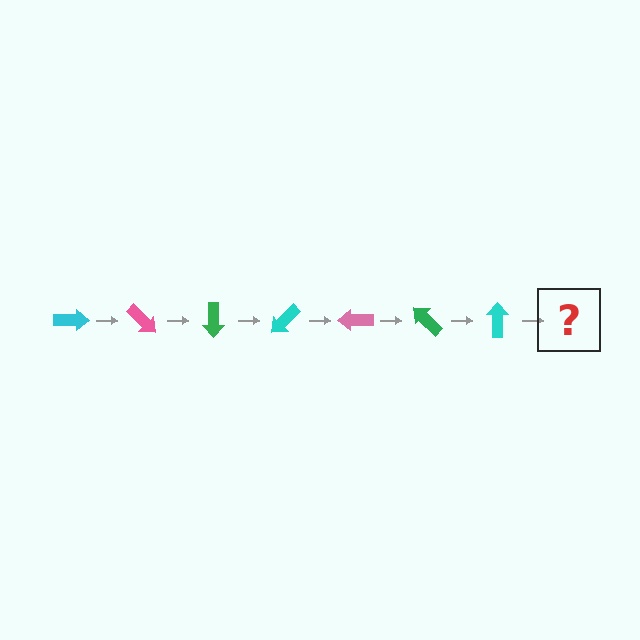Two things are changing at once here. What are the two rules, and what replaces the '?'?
The two rules are that it rotates 45 degrees each step and the color cycles through cyan, pink, and green. The '?' should be a pink arrow, rotated 315 degrees from the start.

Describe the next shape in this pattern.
It should be a pink arrow, rotated 315 degrees from the start.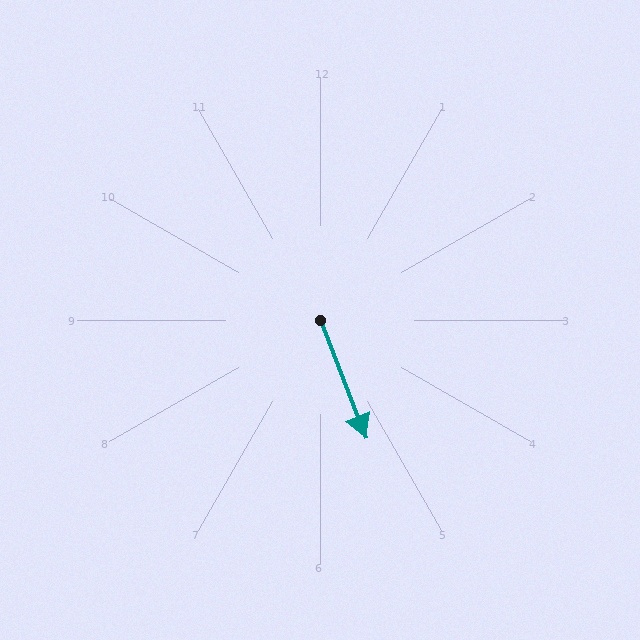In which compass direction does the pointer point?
South.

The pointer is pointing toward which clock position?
Roughly 5 o'clock.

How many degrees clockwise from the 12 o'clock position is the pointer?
Approximately 159 degrees.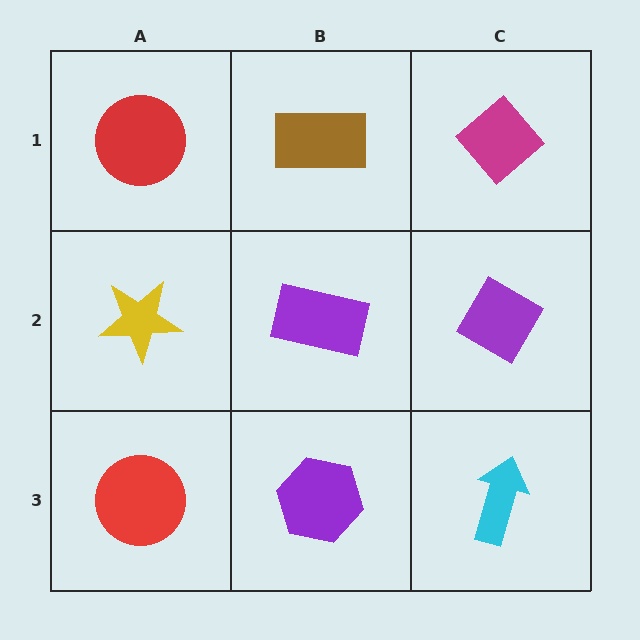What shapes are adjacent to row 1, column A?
A yellow star (row 2, column A), a brown rectangle (row 1, column B).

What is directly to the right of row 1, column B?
A magenta diamond.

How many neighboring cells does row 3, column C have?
2.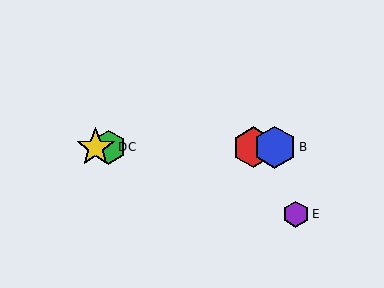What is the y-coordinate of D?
Object D is at y≈147.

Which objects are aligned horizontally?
Objects A, B, C, D are aligned horizontally.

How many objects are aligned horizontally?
4 objects (A, B, C, D) are aligned horizontally.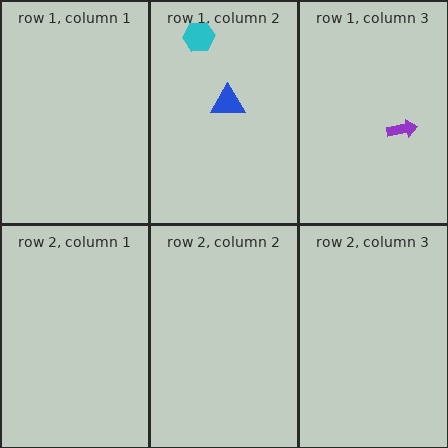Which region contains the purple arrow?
The row 1, column 3 region.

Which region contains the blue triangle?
The row 1, column 2 region.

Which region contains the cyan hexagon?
The row 1, column 2 region.